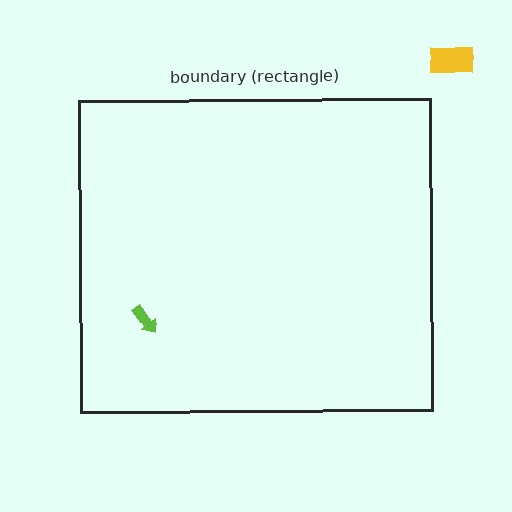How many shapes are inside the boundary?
1 inside, 1 outside.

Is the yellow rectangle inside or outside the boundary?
Outside.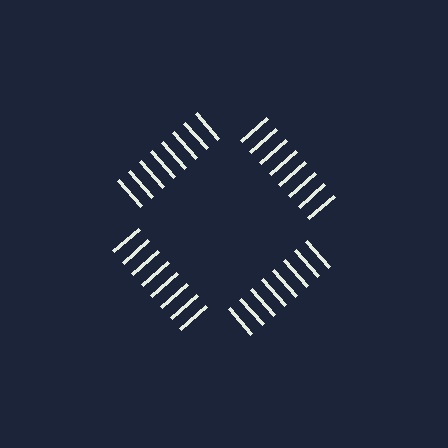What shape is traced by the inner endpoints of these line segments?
An illusory square — the line segments terminate on its edges but no continuous stroke is drawn.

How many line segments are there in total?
32 — 8 along each of the 4 edges.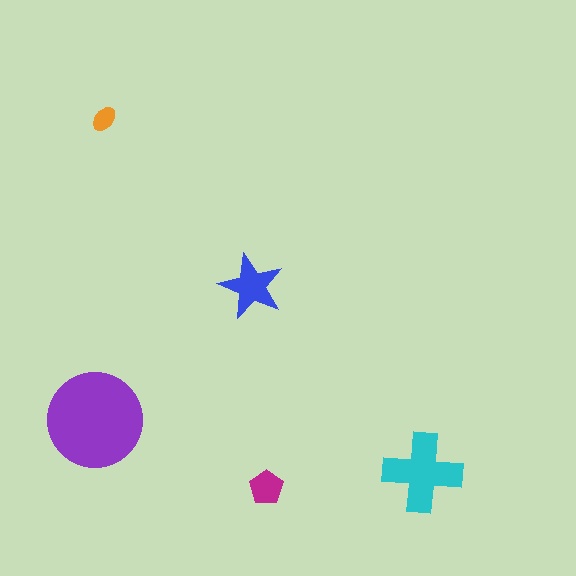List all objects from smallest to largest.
The orange ellipse, the magenta pentagon, the blue star, the cyan cross, the purple circle.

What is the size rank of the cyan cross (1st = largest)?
2nd.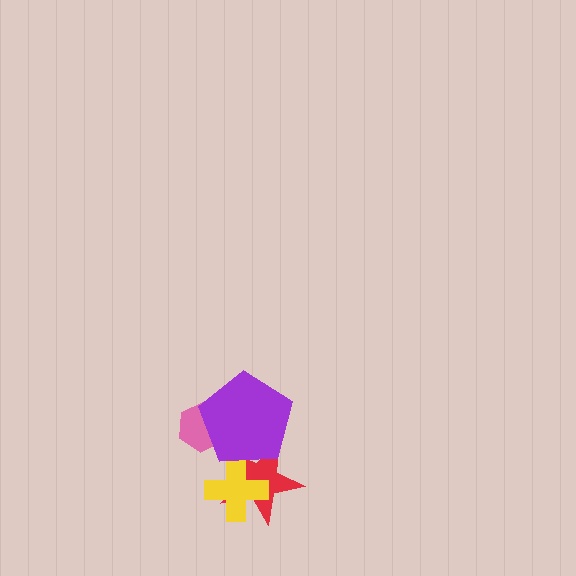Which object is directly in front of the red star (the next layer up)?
The yellow cross is directly in front of the red star.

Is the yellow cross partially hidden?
Yes, it is partially covered by another shape.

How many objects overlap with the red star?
2 objects overlap with the red star.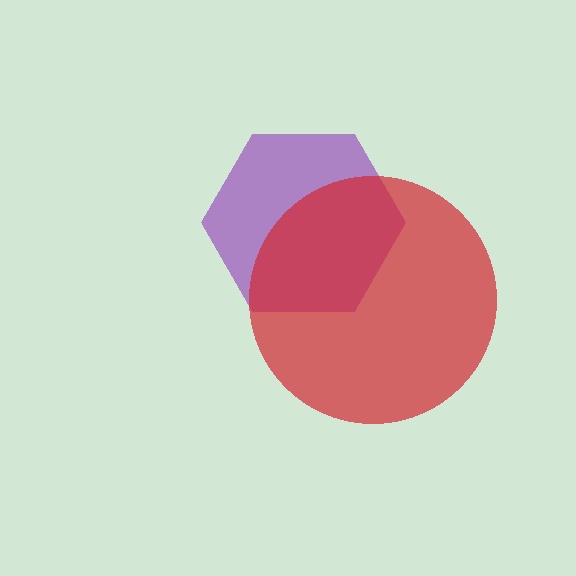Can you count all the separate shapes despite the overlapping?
Yes, there are 2 separate shapes.